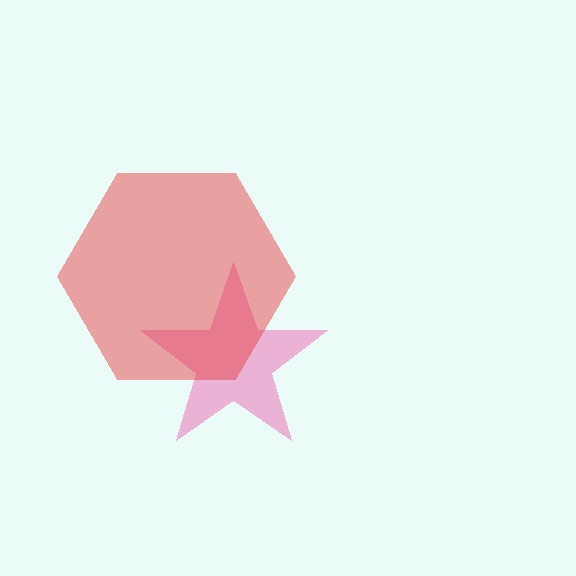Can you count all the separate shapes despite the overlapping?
Yes, there are 2 separate shapes.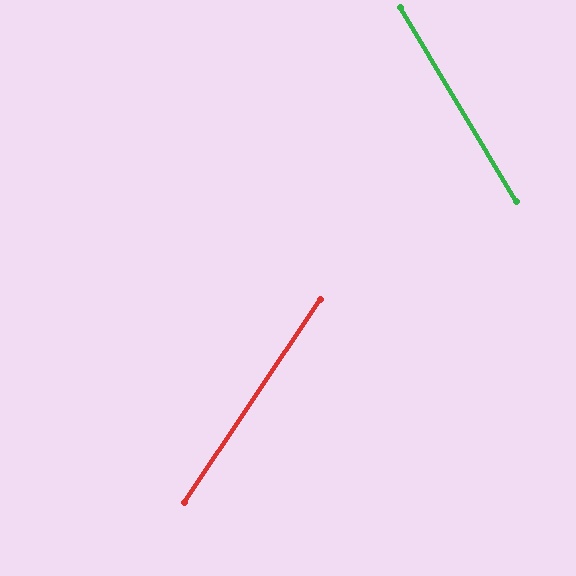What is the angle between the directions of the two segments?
Approximately 65 degrees.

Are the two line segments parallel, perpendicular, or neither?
Neither parallel nor perpendicular — they differ by about 65°.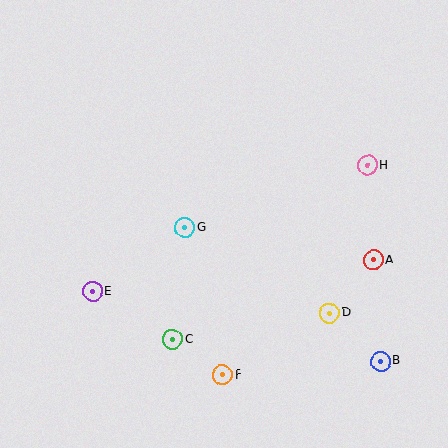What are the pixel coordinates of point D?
Point D is at (329, 313).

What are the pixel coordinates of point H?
Point H is at (367, 165).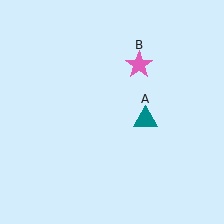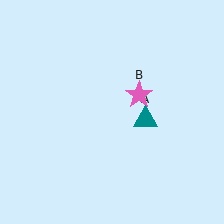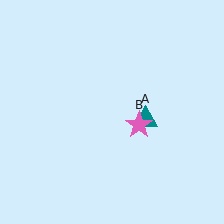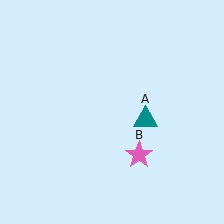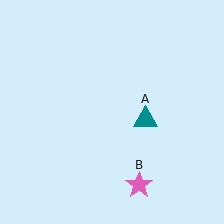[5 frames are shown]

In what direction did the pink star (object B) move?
The pink star (object B) moved down.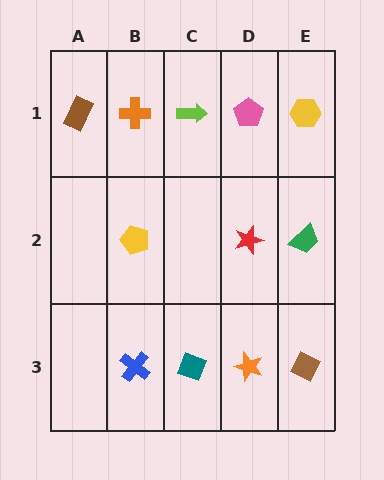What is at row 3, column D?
An orange star.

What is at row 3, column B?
A blue cross.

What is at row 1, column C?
A lime arrow.